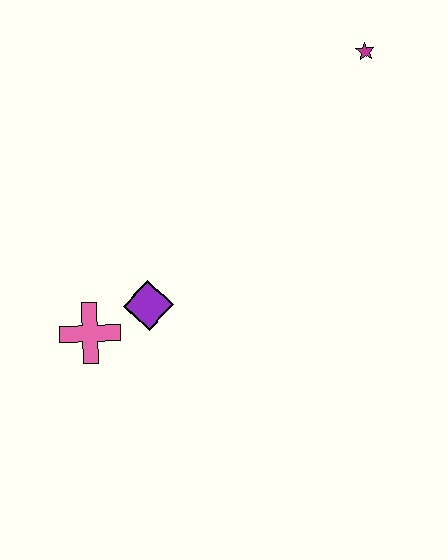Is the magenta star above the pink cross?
Yes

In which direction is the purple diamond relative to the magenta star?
The purple diamond is below the magenta star.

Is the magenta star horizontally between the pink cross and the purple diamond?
No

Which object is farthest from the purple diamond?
The magenta star is farthest from the purple diamond.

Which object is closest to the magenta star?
The purple diamond is closest to the magenta star.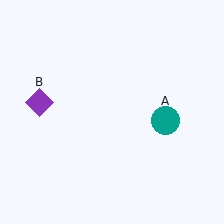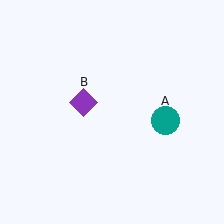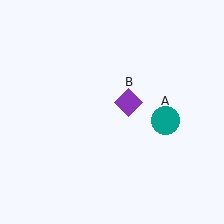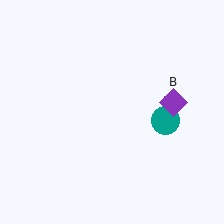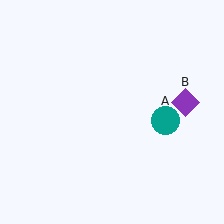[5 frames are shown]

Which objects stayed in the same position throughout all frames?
Teal circle (object A) remained stationary.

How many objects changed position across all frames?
1 object changed position: purple diamond (object B).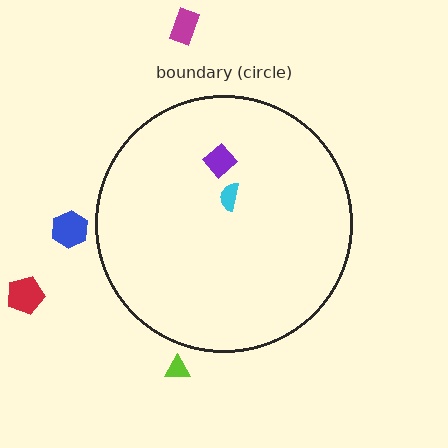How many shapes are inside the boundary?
2 inside, 4 outside.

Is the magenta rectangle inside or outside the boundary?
Outside.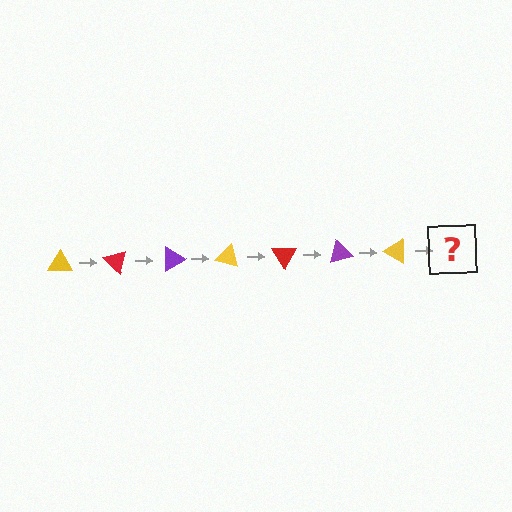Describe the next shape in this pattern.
It should be a red triangle, rotated 315 degrees from the start.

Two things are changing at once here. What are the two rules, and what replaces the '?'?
The two rules are that it rotates 45 degrees each step and the color cycles through yellow, red, and purple. The '?' should be a red triangle, rotated 315 degrees from the start.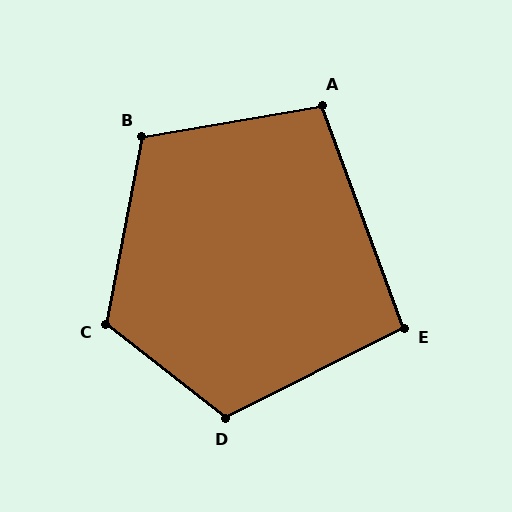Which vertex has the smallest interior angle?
E, at approximately 97 degrees.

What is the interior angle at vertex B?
Approximately 111 degrees (obtuse).